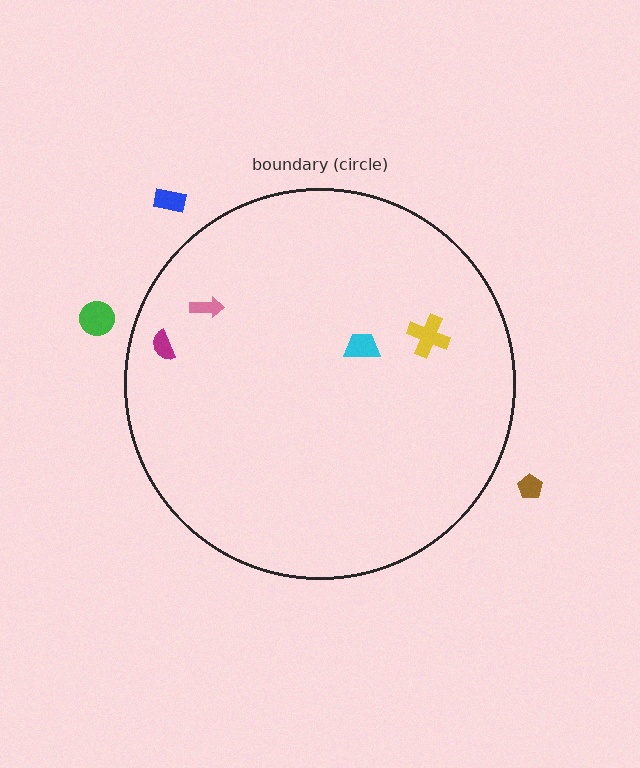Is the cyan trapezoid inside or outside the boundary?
Inside.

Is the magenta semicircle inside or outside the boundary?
Inside.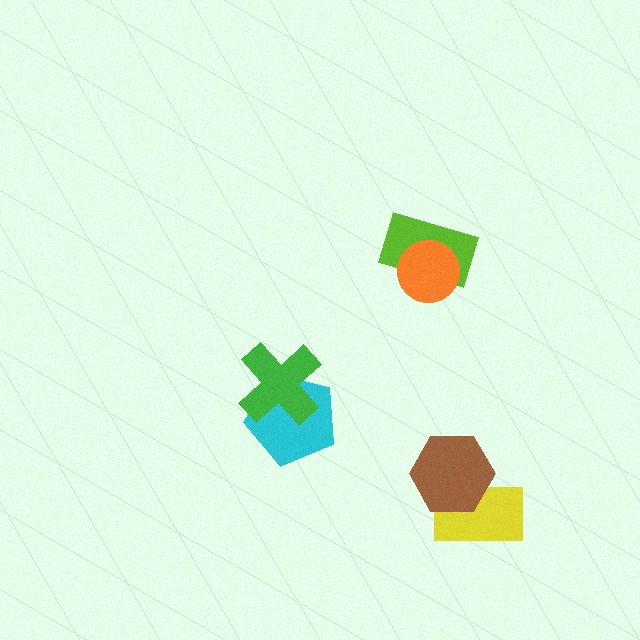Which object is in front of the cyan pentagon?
The green cross is in front of the cyan pentagon.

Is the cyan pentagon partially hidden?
Yes, it is partially covered by another shape.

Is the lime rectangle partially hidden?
Yes, it is partially covered by another shape.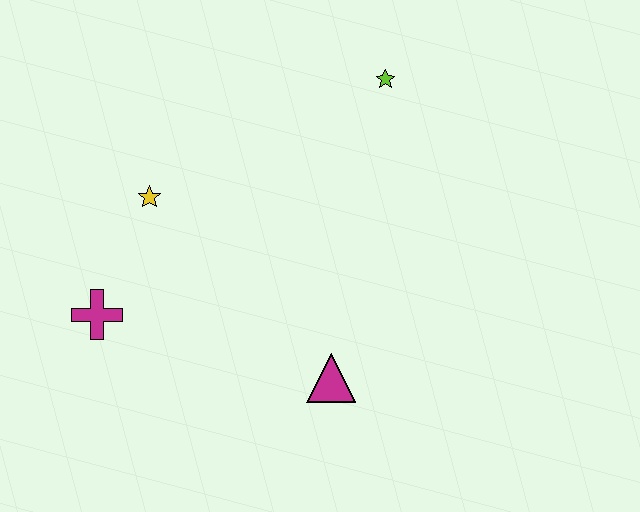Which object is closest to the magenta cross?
The yellow star is closest to the magenta cross.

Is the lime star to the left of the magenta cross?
No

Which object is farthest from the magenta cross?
The lime star is farthest from the magenta cross.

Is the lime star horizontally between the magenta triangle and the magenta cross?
No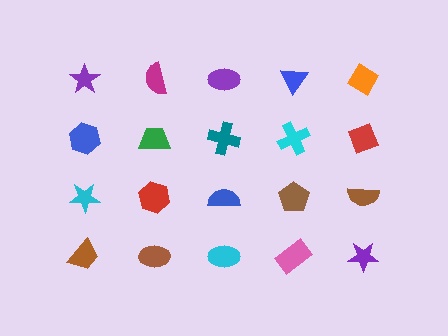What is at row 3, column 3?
A blue semicircle.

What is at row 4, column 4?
A pink rectangle.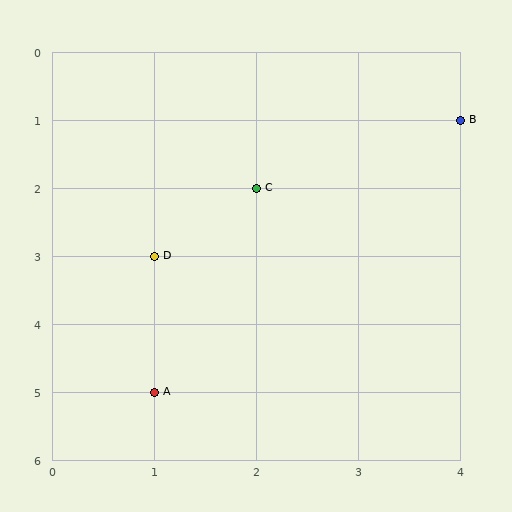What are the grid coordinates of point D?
Point D is at grid coordinates (1, 3).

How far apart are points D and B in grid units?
Points D and B are 3 columns and 2 rows apart (about 3.6 grid units diagonally).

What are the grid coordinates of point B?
Point B is at grid coordinates (4, 1).